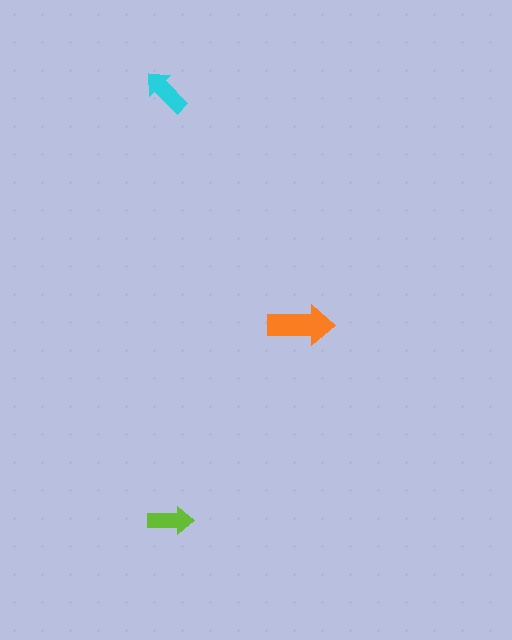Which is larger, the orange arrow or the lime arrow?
The orange one.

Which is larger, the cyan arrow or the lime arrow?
The cyan one.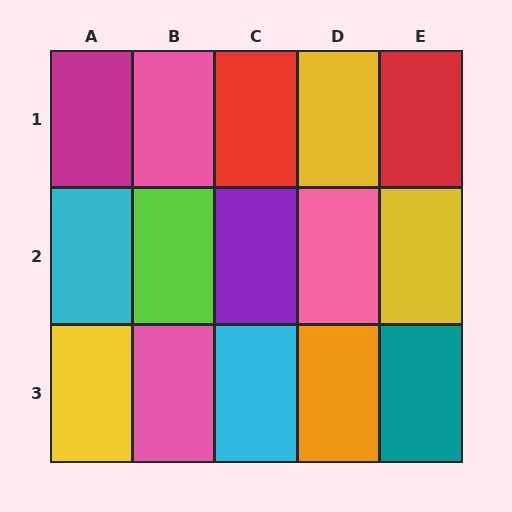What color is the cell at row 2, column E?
Yellow.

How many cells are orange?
1 cell is orange.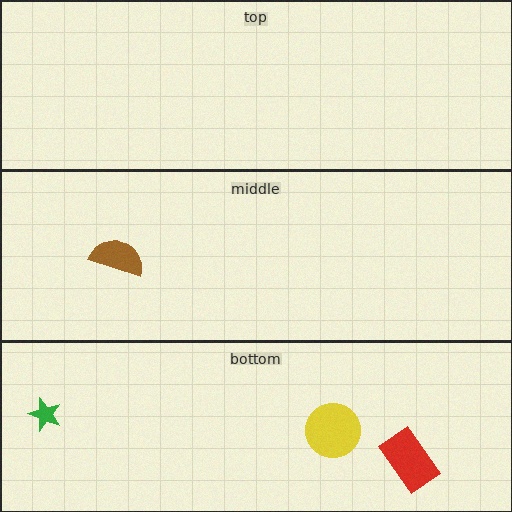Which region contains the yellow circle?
The bottom region.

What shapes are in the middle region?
The brown semicircle.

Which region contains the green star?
The bottom region.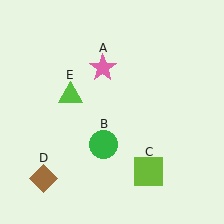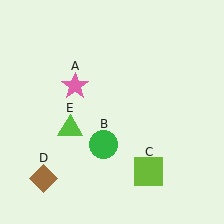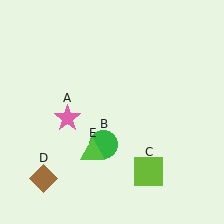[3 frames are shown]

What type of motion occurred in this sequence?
The pink star (object A), lime triangle (object E) rotated counterclockwise around the center of the scene.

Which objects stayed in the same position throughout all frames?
Green circle (object B) and lime square (object C) and brown diamond (object D) remained stationary.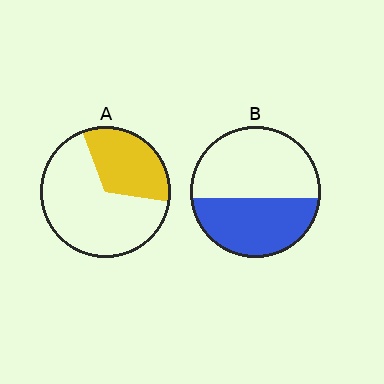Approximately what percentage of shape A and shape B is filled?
A is approximately 35% and B is approximately 45%.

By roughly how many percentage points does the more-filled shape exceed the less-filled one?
By roughly 10 percentage points (B over A).